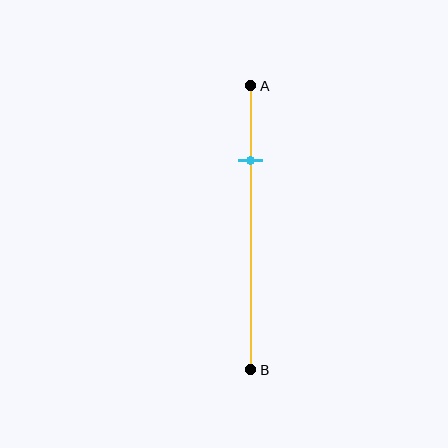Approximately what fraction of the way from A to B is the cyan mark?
The cyan mark is approximately 25% of the way from A to B.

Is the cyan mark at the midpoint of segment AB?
No, the mark is at about 25% from A, not at the 50% midpoint.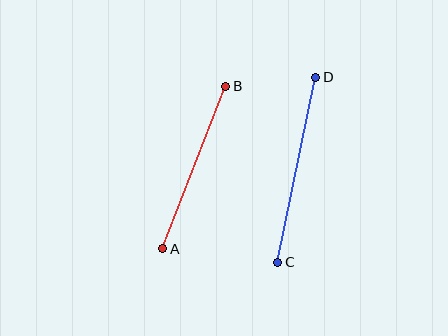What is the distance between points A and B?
The distance is approximately 174 pixels.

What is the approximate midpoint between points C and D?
The midpoint is at approximately (297, 170) pixels.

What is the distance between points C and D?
The distance is approximately 189 pixels.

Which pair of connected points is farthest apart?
Points C and D are farthest apart.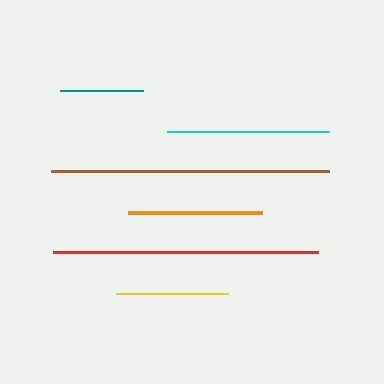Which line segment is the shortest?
The teal line is the shortest at approximately 83 pixels.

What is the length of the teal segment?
The teal segment is approximately 83 pixels long.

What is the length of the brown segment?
The brown segment is approximately 278 pixels long.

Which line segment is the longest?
The brown line is the longest at approximately 278 pixels.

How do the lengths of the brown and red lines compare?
The brown and red lines are approximately the same length.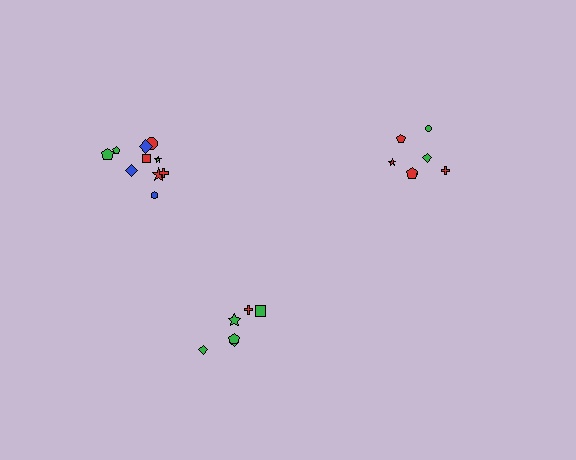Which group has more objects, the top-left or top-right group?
The top-left group.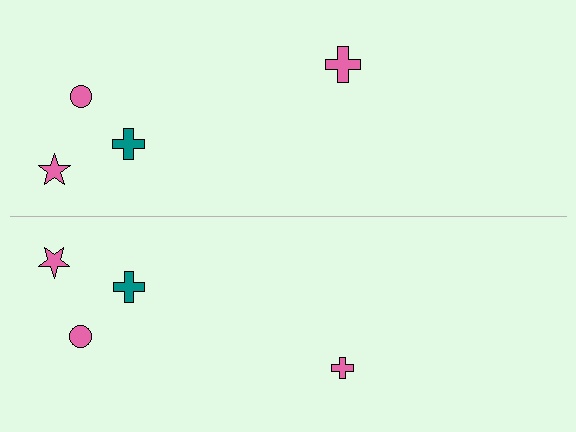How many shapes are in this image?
There are 8 shapes in this image.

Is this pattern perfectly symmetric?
No, the pattern is not perfectly symmetric. The pink cross on the bottom side has a different size than its mirror counterpart.